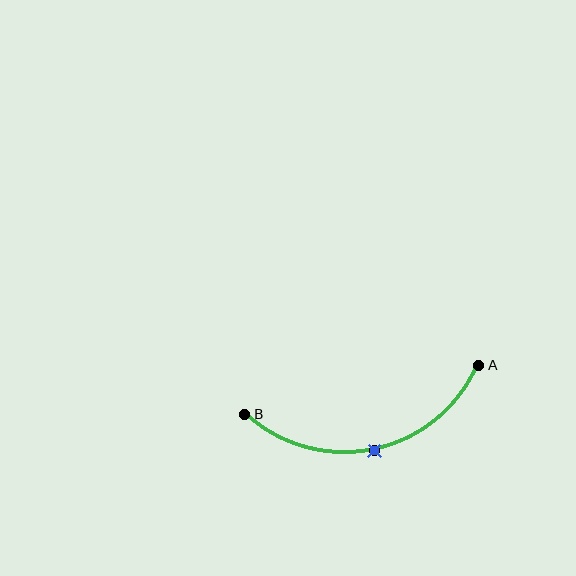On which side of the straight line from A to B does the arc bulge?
The arc bulges below the straight line connecting A and B.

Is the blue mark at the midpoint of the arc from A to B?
Yes. The blue mark lies on the arc at equal arc-length from both A and B — it is the arc midpoint.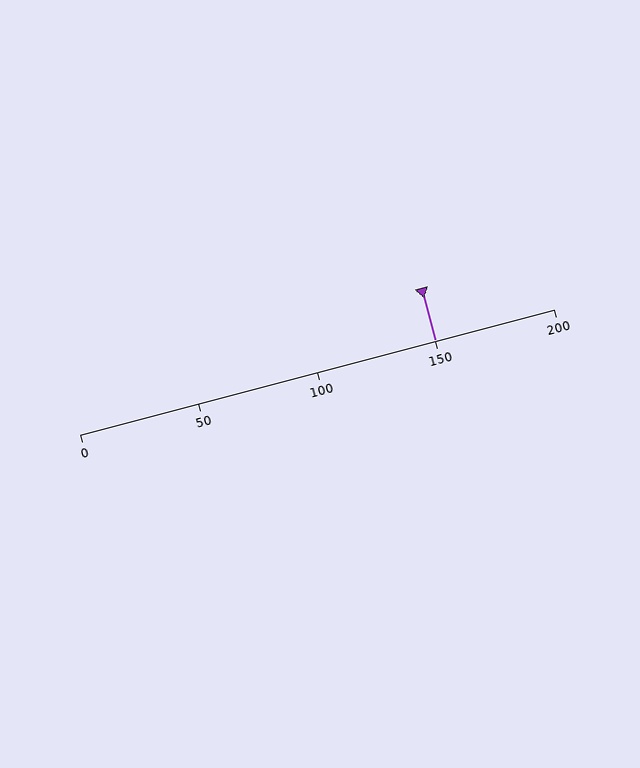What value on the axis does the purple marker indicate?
The marker indicates approximately 150.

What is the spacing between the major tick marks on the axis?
The major ticks are spaced 50 apart.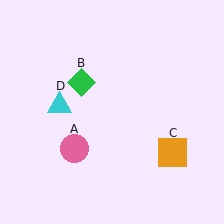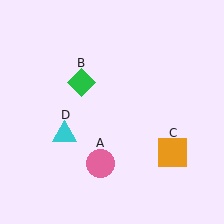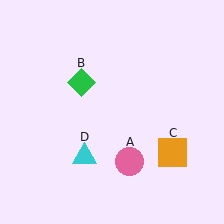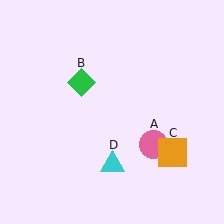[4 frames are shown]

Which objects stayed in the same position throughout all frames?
Green diamond (object B) and orange square (object C) remained stationary.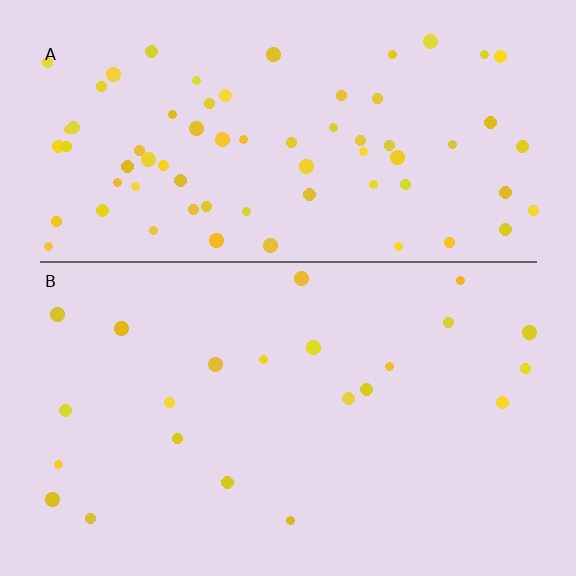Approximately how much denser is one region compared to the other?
Approximately 3.2× — region A over region B.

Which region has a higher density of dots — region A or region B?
A (the top).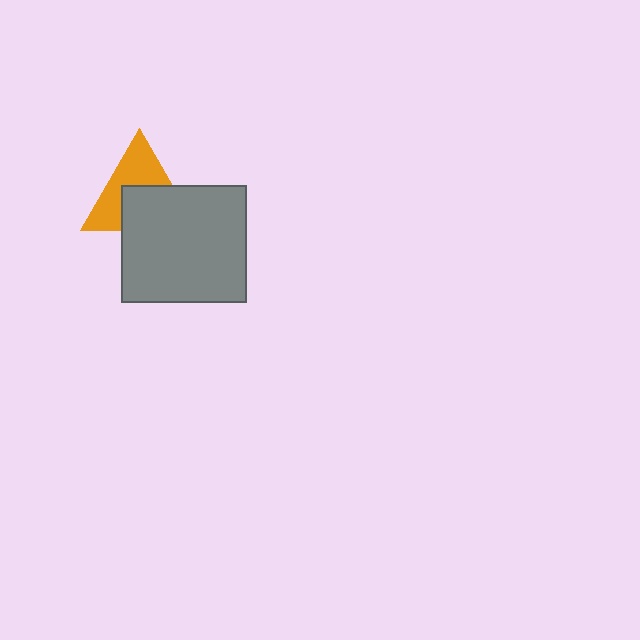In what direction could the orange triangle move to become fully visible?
The orange triangle could move up. That would shift it out from behind the gray rectangle entirely.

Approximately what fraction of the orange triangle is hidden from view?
Roughly 48% of the orange triangle is hidden behind the gray rectangle.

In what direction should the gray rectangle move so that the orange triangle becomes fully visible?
The gray rectangle should move down. That is the shortest direction to clear the overlap and leave the orange triangle fully visible.